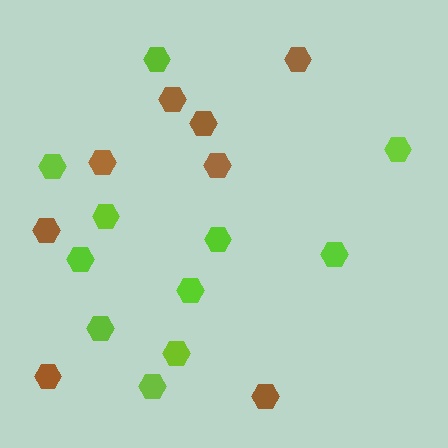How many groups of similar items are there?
There are 2 groups: one group of brown hexagons (8) and one group of lime hexagons (11).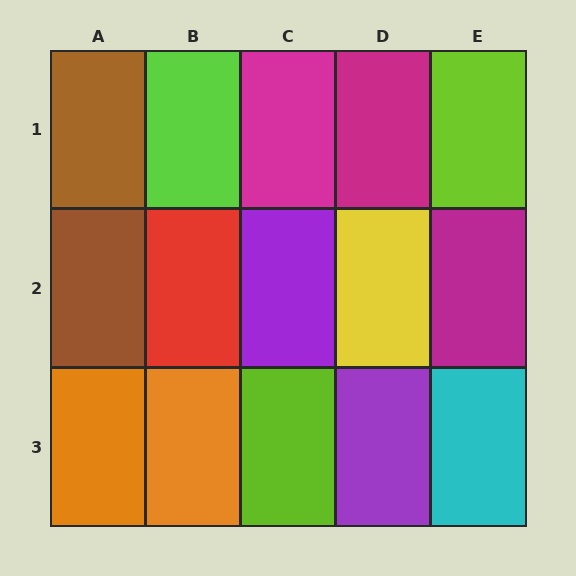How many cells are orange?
2 cells are orange.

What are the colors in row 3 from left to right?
Orange, orange, lime, purple, cyan.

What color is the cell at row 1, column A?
Brown.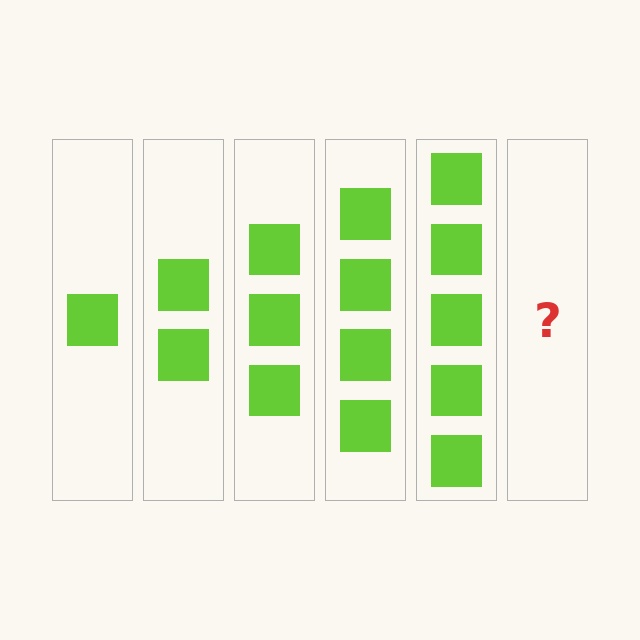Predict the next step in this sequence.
The next step is 6 squares.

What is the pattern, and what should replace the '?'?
The pattern is that each step adds one more square. The '?' should be 6 squares.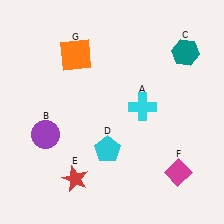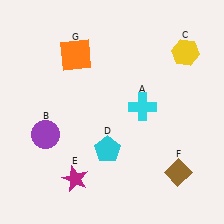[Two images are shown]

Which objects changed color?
C changed from teal to yellow. E changed from red to magenta. F changed from magenta to brown.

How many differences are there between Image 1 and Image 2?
There are 3 differences between the two images.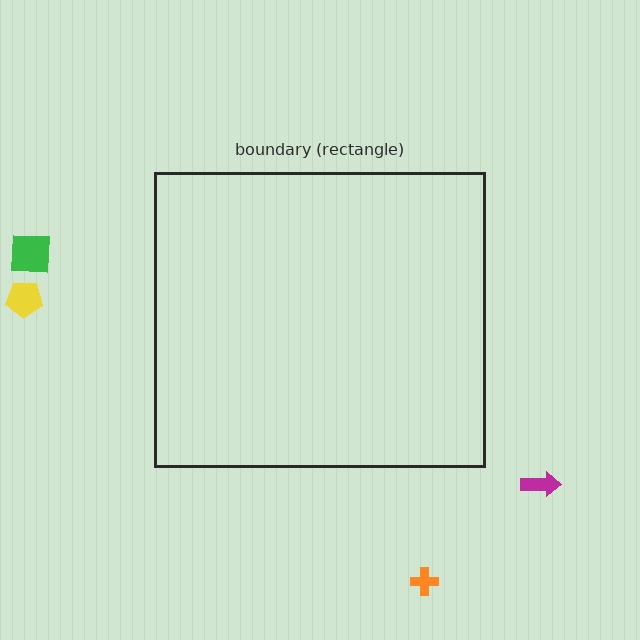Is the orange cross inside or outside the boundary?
Outside.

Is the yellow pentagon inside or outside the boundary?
Outside.